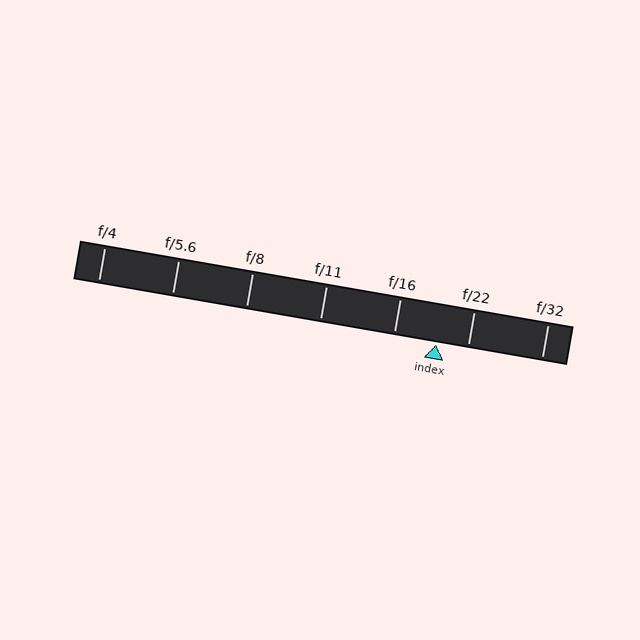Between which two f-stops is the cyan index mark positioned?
The index mark is between f/16 and f/22.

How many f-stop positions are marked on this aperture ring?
There are 7 f-stop positions marked.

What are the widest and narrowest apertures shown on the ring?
The widest aperture shown is f/4 and the narrowest is f/32.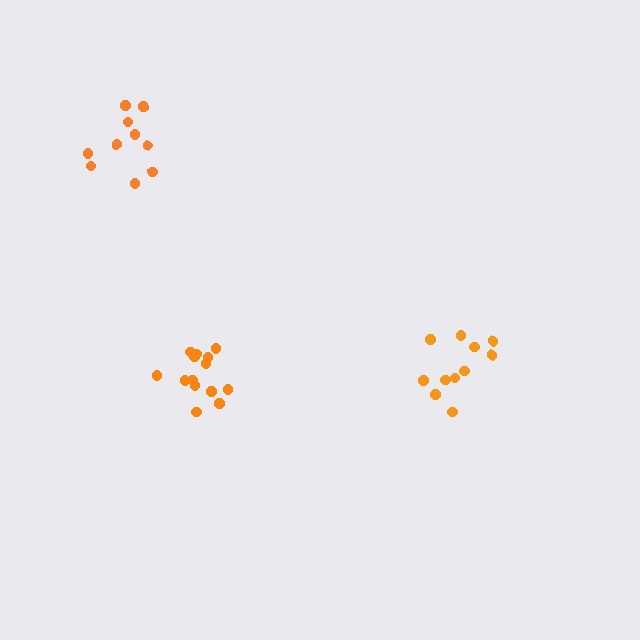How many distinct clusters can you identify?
There are 3 distinct clusters.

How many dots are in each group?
Group 1: 14 dots, Group 2: 11 dots, Group 3: 10 dots (35 total).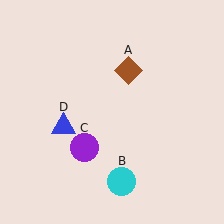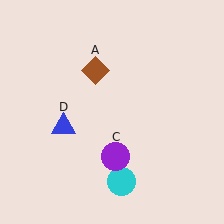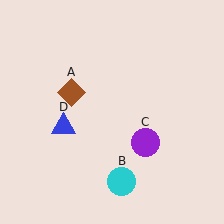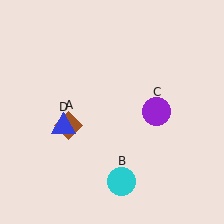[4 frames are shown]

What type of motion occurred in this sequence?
The brown diamond (object A), purple circle (object C) rotated counterclockwise around the center of the scene.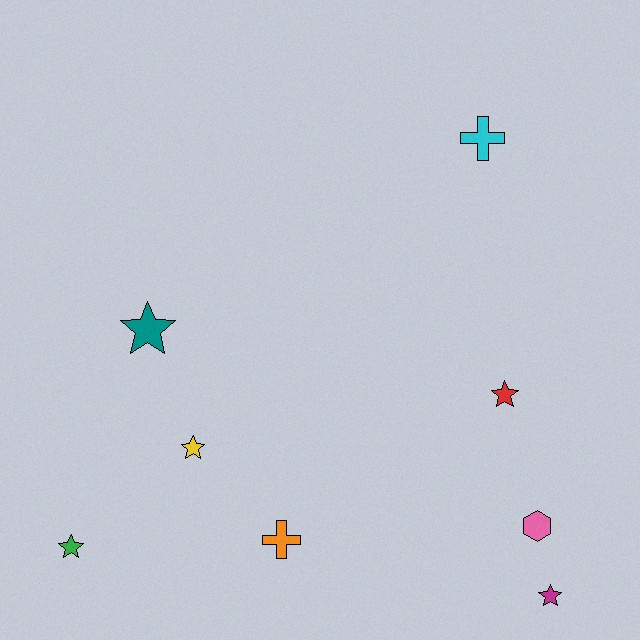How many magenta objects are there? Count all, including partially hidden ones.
There is 1 magenta object.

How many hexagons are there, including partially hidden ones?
There is 1 hexagon.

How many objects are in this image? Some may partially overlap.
There are 8 objects.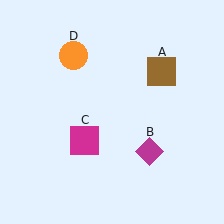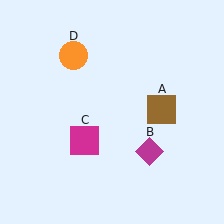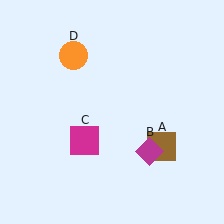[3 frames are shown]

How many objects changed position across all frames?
1 object changed position: brown square (object A).